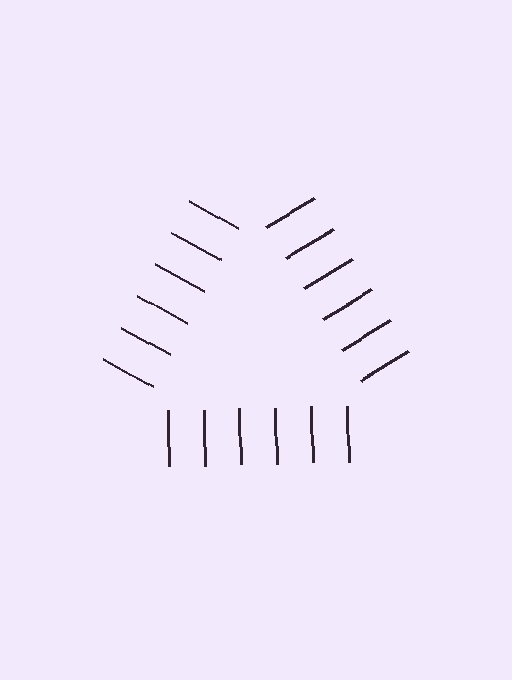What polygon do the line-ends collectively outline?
An illusory triangle — the line segments terminate on its edges but no continuous stroke is drawn.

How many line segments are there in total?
18 — 6 along each of the 3 edges.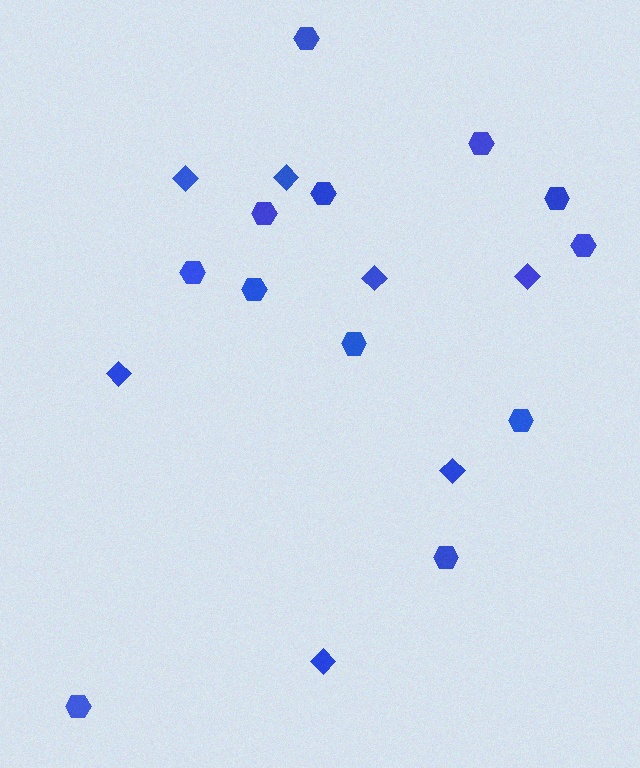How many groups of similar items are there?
There are 2 groups: one group of diamonds (7) and one group of hexagons (12).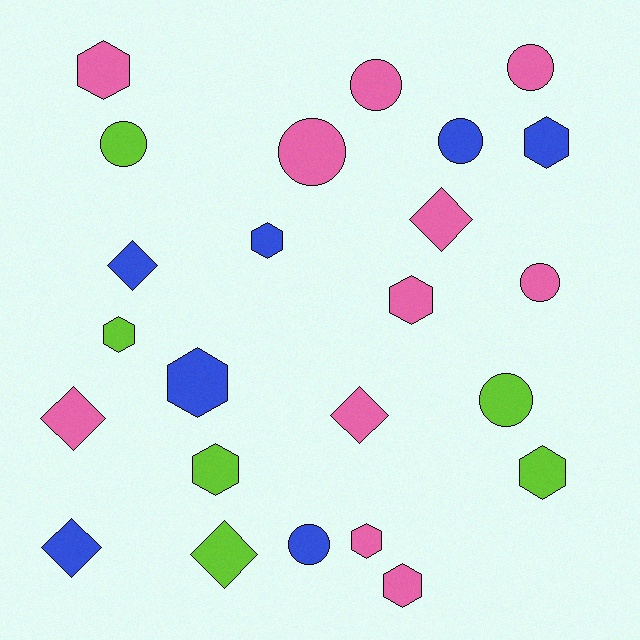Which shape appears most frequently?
Hexagon, with 10 objects.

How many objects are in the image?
There are 24 objects.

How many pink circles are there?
There are 4 pink circles.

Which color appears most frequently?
Pink, with 11 objects.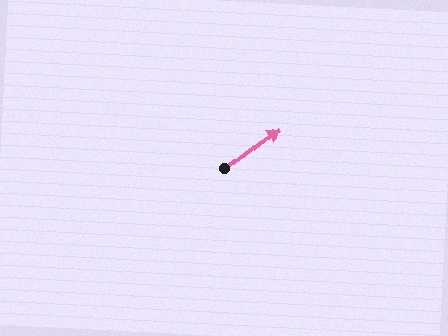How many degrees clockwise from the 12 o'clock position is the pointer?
Approximately 52 degrees.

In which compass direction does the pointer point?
Northeast.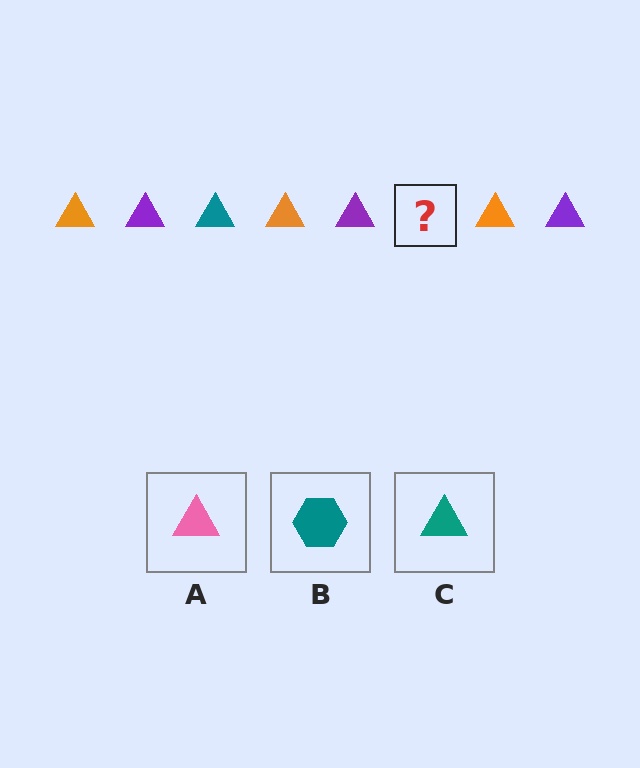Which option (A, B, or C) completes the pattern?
C.